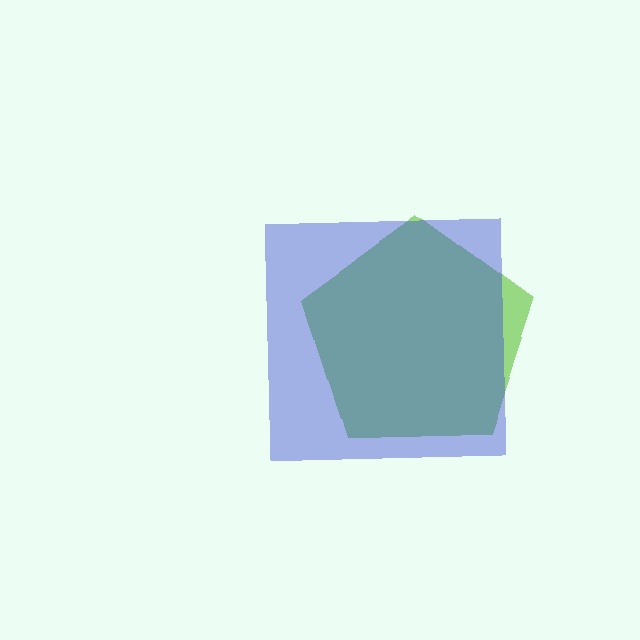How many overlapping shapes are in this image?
There are 2 overlapping shapes in the image.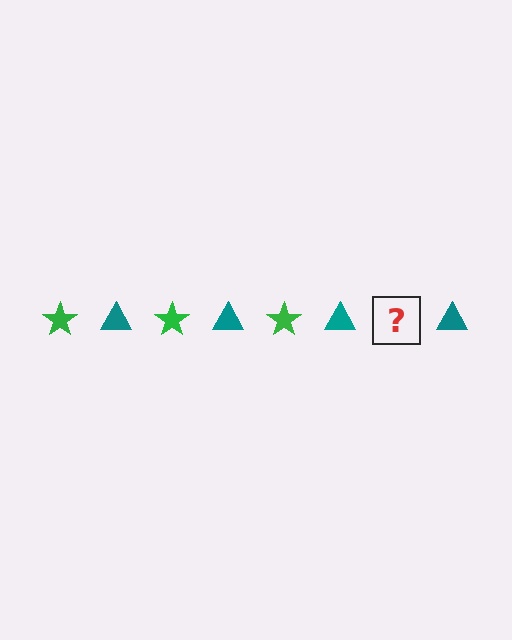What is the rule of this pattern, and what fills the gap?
The rule is that the pattern alternates between green star and teal triangle. The gap should be filled with a green star.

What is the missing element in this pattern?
The missing element is a green star.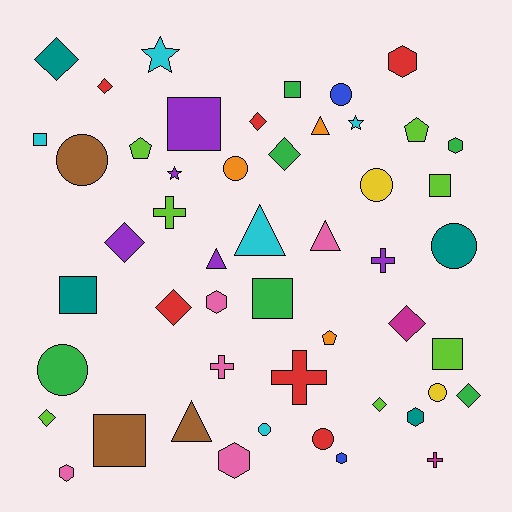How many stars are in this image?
There are 3 stars.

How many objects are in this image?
There are 50 objects.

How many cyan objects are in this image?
There are 5 cyan objects.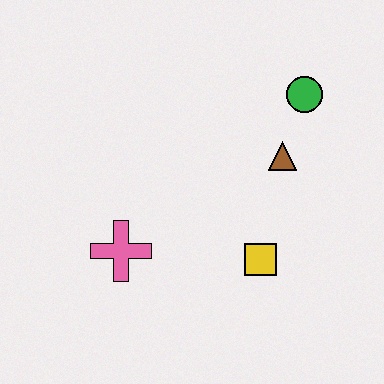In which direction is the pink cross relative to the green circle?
The pink cross is to the left of the green circle.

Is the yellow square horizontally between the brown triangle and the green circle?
No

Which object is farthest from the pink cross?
The green circle is farthest from the pink cross.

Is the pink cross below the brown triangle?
Yes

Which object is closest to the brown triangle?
The green circle is closest to the brown triangle.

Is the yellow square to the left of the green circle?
Yes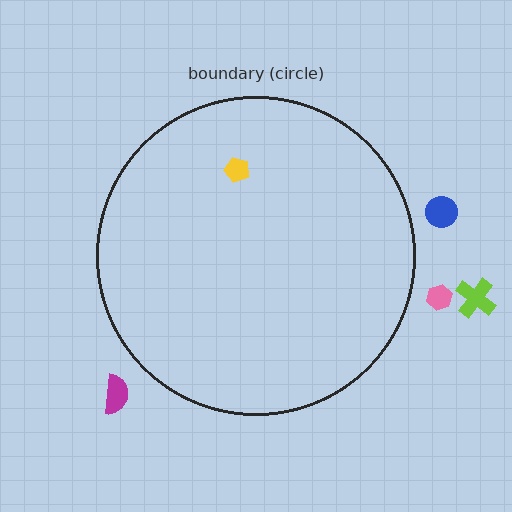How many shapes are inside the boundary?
1 inside, 4 outside.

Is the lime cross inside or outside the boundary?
Outside.